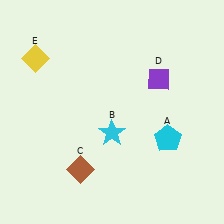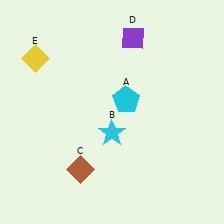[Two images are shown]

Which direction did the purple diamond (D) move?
The purple diamond (D) moved up.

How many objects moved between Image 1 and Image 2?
2 objects moved between the two images.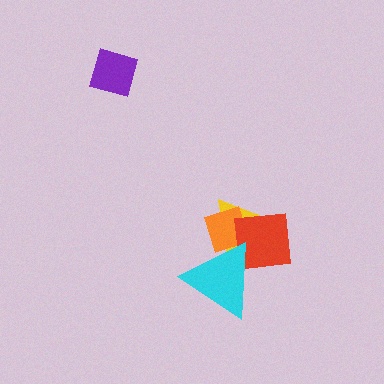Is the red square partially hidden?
Yes, it is partially covered by another shape.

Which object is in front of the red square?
The cyan triangle is in front of the red square.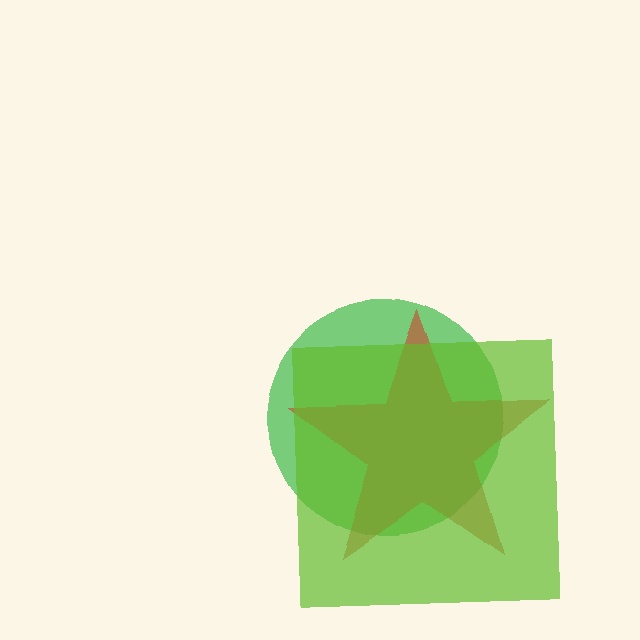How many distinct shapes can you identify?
There are 3 distinct shapes: a green circle, a red star, a lime square.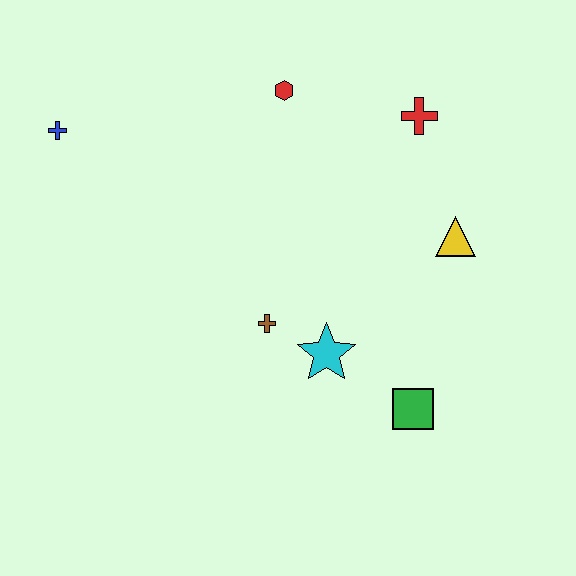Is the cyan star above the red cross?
No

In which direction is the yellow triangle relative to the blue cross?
The yellow triangle is to the right of the blue cross.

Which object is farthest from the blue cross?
The green square is farthest from the blue cross.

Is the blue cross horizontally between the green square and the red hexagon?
No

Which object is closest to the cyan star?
The brown cross is closest to the cyan star.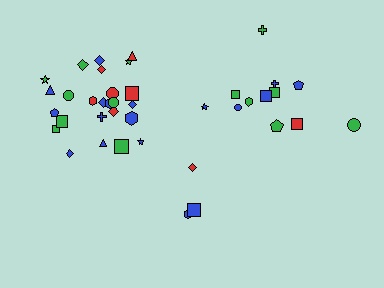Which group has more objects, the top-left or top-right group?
The top-left group.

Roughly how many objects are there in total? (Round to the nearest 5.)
Roughly 40 objects in total.